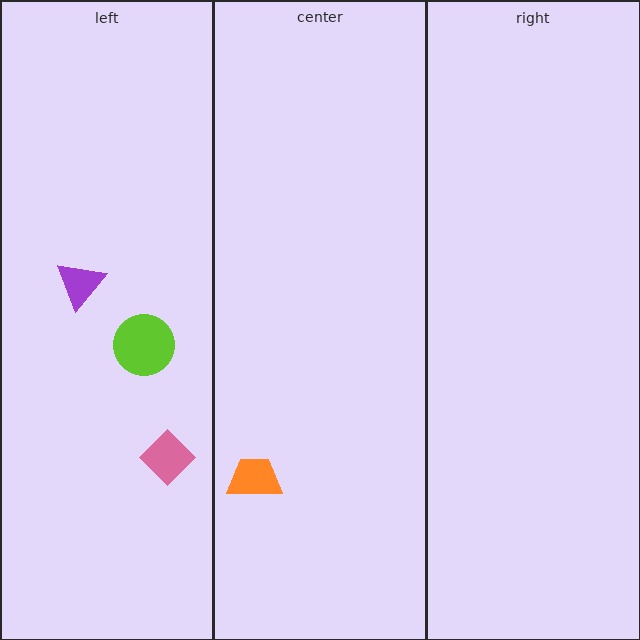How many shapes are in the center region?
1.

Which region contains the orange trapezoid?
The center region.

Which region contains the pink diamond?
The left region.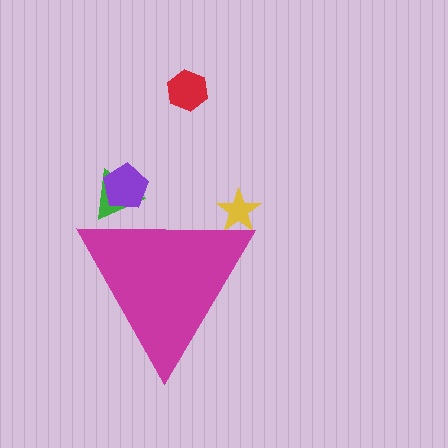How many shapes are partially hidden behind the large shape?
3 shapes are partially hidden.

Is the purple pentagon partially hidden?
Yes, the purple pentagon is partially hidden behind the magenta triangle.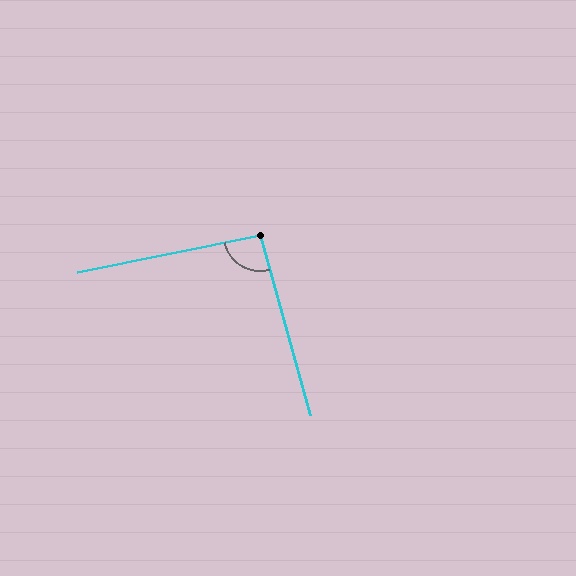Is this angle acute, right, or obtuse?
It is approximately a right angle.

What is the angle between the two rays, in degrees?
Approximately 94 degrees.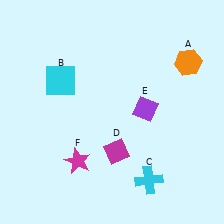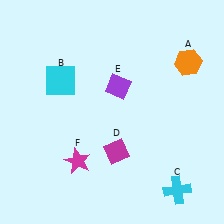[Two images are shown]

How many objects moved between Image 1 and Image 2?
2 objects moved between the two images.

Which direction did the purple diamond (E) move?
The purple diamond (E) moved left.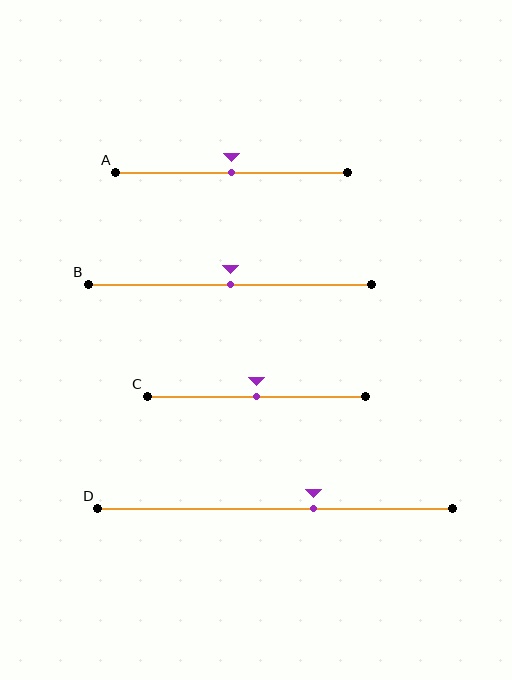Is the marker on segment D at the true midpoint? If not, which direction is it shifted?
No, the marker on segment D is shifted to the right by about 11% of the segment length.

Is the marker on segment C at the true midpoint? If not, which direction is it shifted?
Yes, the marker on segment C is at the true midpoint.